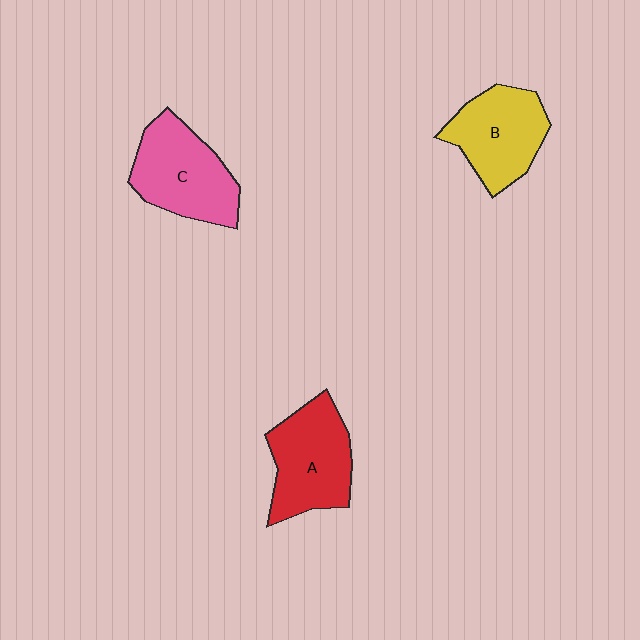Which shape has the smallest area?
Shape B (yellow).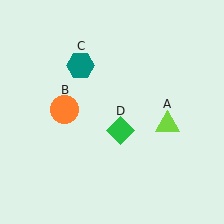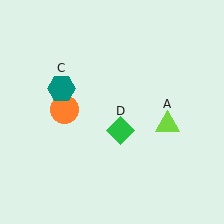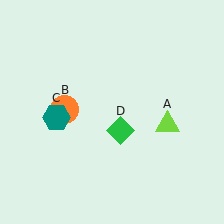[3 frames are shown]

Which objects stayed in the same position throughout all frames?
Lime triangle (object A) and orange circle (object B) and green diamond (object D) remained stationary.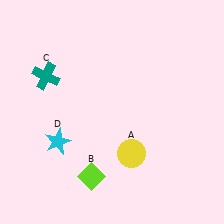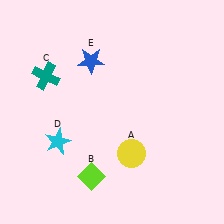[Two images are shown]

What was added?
A blue star (E) was added in Image 2.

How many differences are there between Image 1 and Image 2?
There is 1 difference between the two images.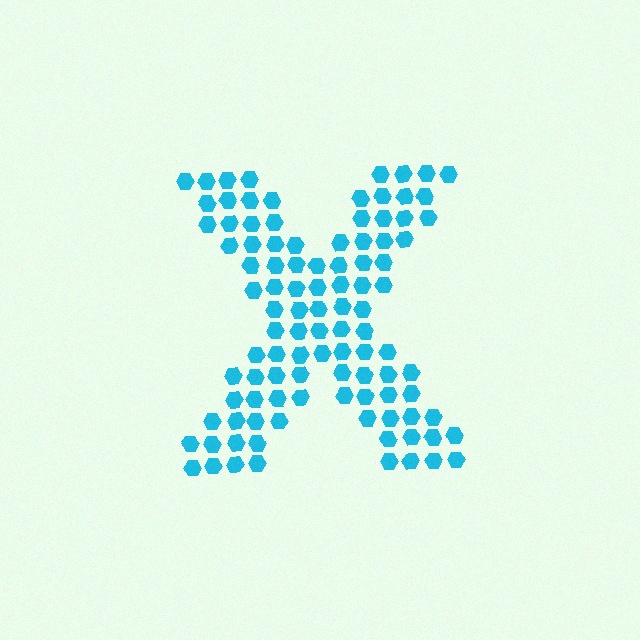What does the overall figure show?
The overall figure shows the letter X.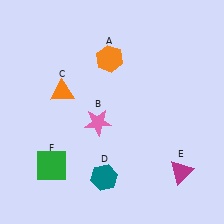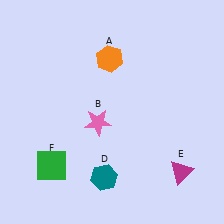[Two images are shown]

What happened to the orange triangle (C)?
The orange triangle (C) was removed in Image 2. It was in the top-left area of Image 1.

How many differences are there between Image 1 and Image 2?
There is 1 difference between the two images.